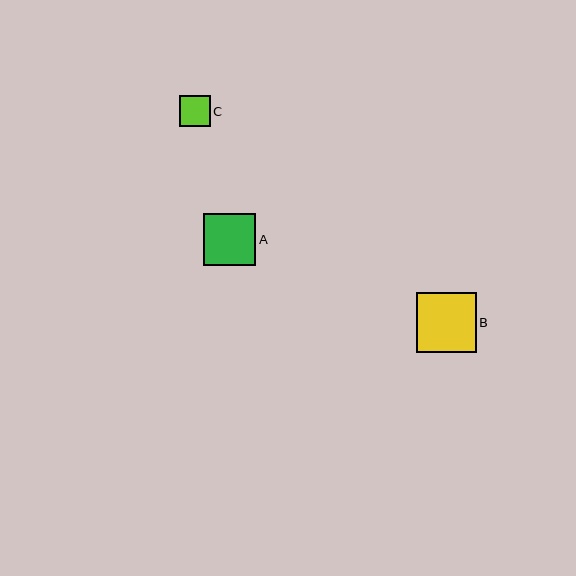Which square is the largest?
Square B is the largest with a size of approximately 60 pixels.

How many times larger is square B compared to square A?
Square B is approximately 1.2 times the size of square A.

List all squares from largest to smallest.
From largest to smallest: B, A, C.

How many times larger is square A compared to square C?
Square A is approximately 1.7 times the size of square C.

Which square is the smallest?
Square C is the smallest with a size of approximately 30 pixels.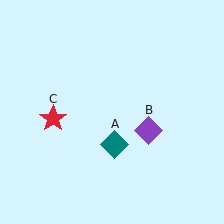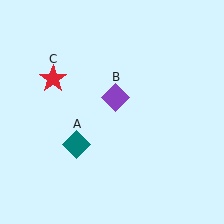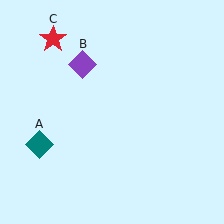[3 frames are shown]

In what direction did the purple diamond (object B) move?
The purple diamond (object B) moved up and to the left.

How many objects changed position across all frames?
3 objects changed position: teal diamond (object A), purple diamond (object B), red star (object C).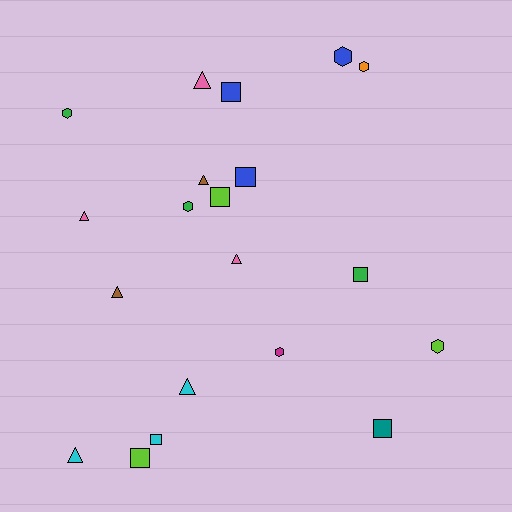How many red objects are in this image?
There are no red objects.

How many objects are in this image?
There are 20 objects.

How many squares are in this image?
There are 7 squares.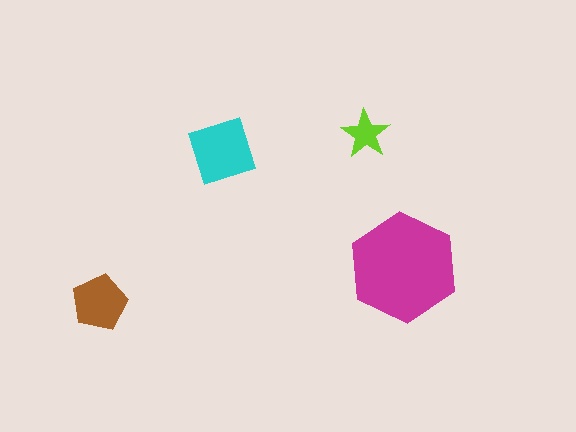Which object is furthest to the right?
The magenta hexagon is rightmost.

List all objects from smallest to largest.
The lime star, the brown pentagon, the cyan square, the magenta hexagon.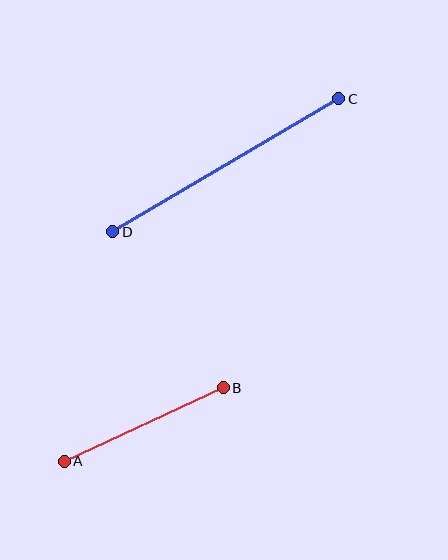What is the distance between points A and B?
The distance is approximately 175 pixels.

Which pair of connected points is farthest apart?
Points C and D are farthest apart.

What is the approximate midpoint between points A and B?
The midpoint is at approximately (144, 425) pixels.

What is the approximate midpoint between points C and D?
The midpoint is at approximately (226, 165) pixels.